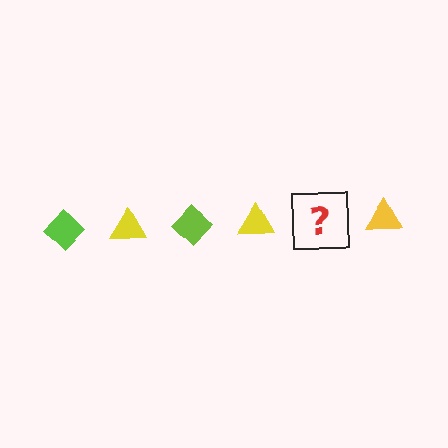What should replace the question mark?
The question mark should be replaced with a lime diamond.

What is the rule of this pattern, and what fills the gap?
The rule is that the pattern alternates between lime diamond and yellow triangle. The gap should be filled with a lime diamond.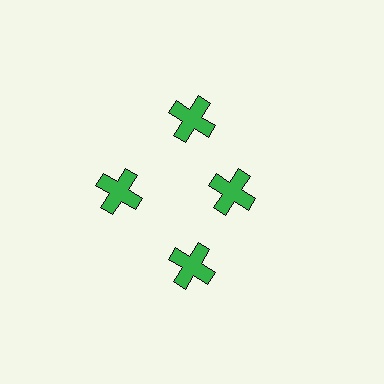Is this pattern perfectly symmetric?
No. The 4 green crosses are arranged in a ring, but one element near the 3 o'clock position is pulled inward toward the center, breaking the 4-fold rotational symmetry.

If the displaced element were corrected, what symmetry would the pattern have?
It would have 4-fold rotational symmetry — the pattern would map onto itself every 90 degrees.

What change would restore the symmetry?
The symmetry would be restored by moving it outward, back onto the ring so that all 4 crosses sit at equal angles and equal distance from the center.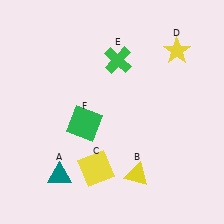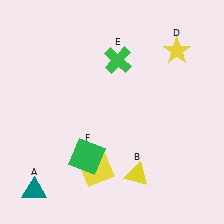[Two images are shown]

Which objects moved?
The objects that moved are: the teal triangle (A), the green square (F).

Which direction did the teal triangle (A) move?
The teal triangle (A) moved left.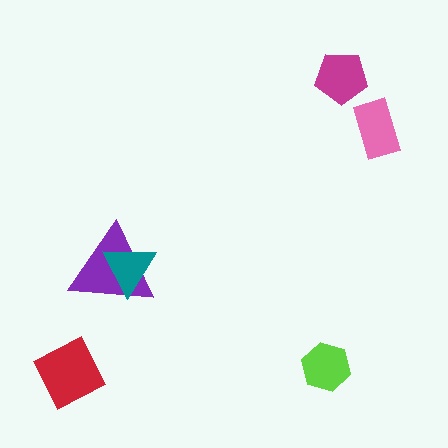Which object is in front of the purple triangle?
The teal triangle is in front of the purple triangle.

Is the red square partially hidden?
No, no other shape covers it.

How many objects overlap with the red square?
0 objects overlap with the red square.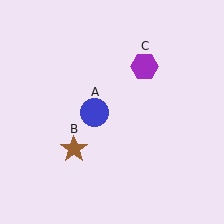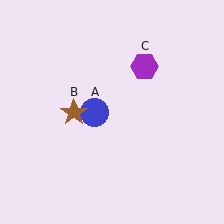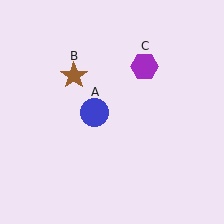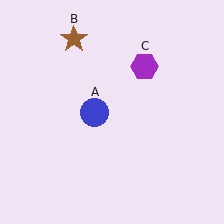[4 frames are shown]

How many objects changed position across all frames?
1 object changed position: brown star (object B).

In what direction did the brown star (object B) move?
The brown star (object B) moved up.